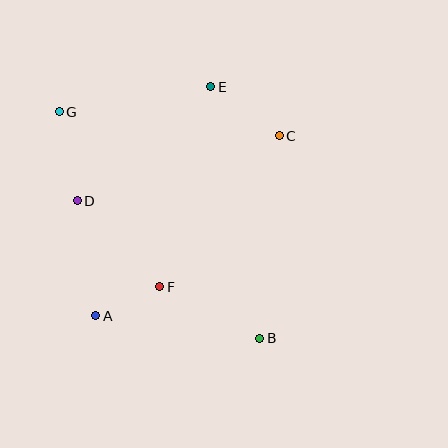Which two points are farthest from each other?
Points B and G are farthest from each other.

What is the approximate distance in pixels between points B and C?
The distance between B and C is approximately 203 pixels.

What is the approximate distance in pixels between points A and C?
The distance between A and C is approximately 257 pixels.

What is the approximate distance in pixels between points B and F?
The distance between B and F is approximately 112 pixels.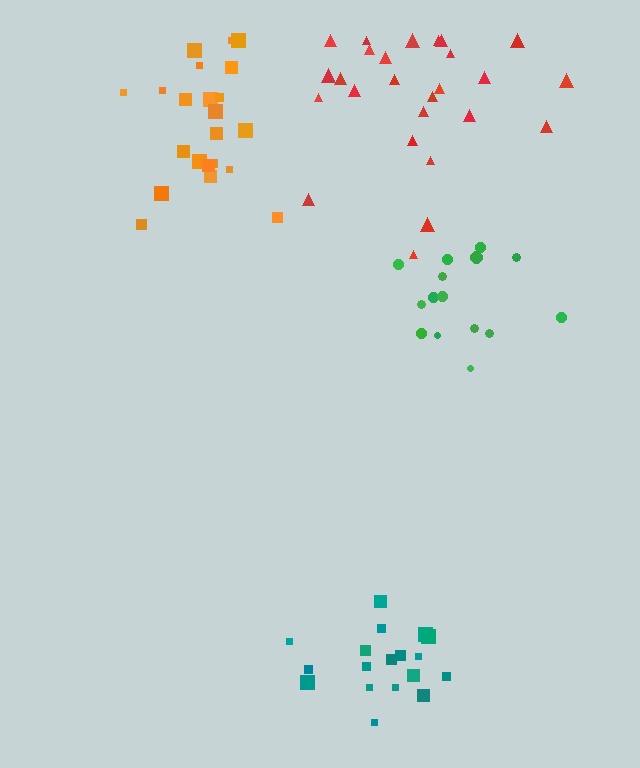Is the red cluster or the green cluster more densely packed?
Green.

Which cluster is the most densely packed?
Teal.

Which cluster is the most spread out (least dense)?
Red.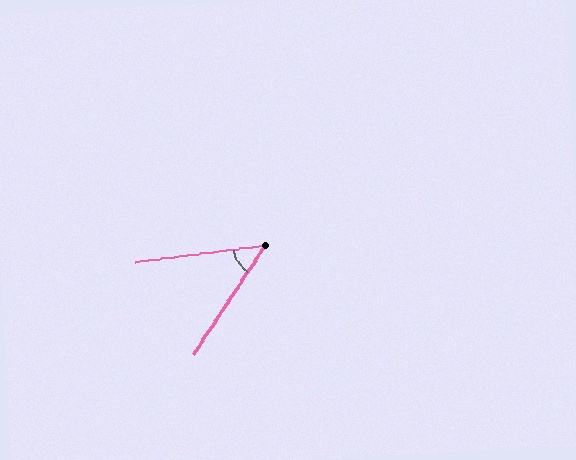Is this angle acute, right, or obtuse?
It is acute.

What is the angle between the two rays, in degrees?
Approximately 49 degrees.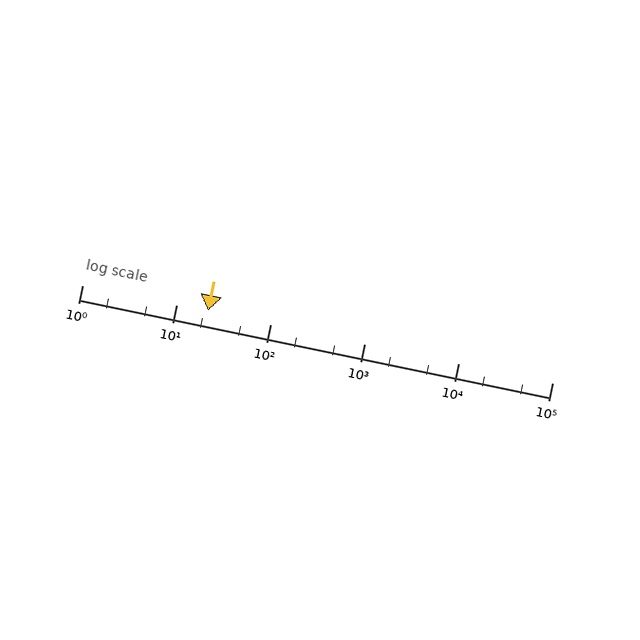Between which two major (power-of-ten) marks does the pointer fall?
The pointer is between 10 and 100.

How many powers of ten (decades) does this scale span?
The scale spans 5 decades, from 1 to 100000.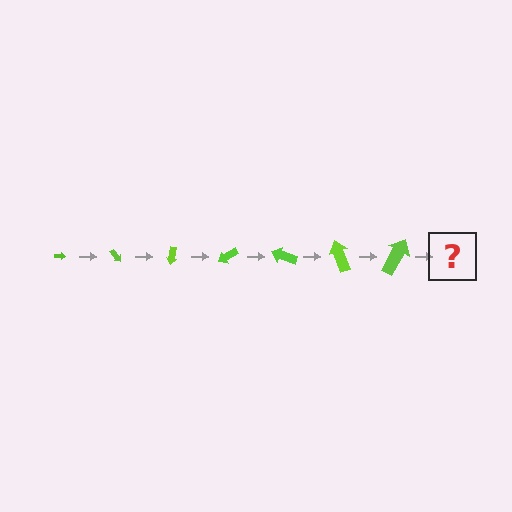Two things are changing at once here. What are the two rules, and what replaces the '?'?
The two rules are that the arrow grows larger each step and it rotates 50 degrees each step. The '?' should be an arrow, larger than the previous one and rotated 350 degrees from the start.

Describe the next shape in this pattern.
It should be an arrow, larger than the previous one and rotated 350 degrees from the start.